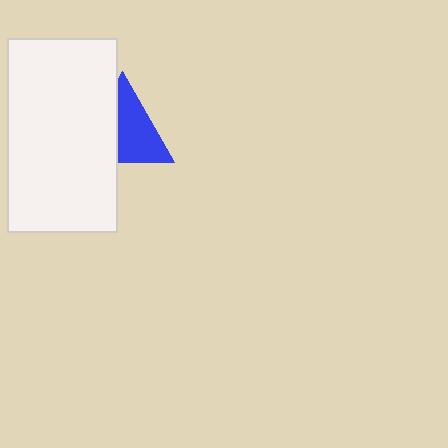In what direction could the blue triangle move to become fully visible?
The blue triangle could move right. That would shift it out from behind the white rectangle entirely.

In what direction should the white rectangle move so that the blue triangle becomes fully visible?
The white rectangle should move left. That is the shortest direction to clear the overlap and leave the blue triangle fully visible.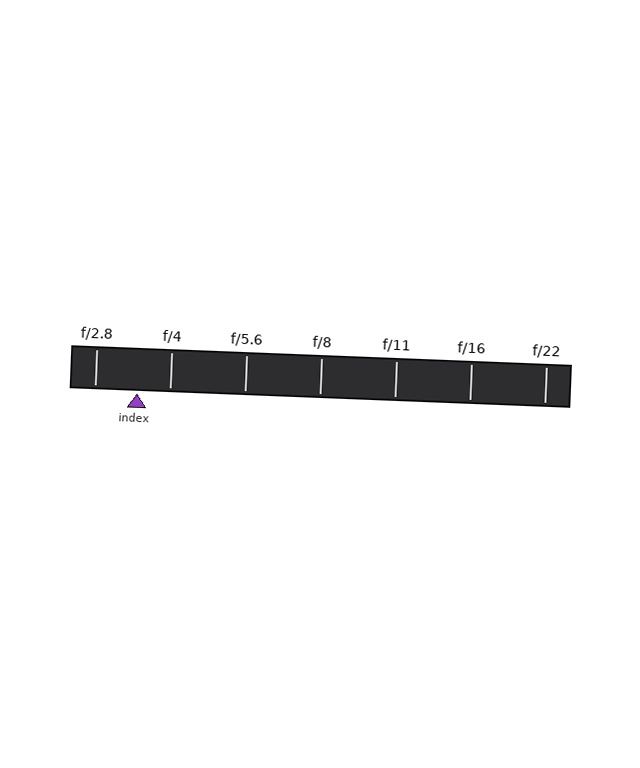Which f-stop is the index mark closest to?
The index mark is closest to f/4.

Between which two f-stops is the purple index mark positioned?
The index mark is between f/2.8 and f/4.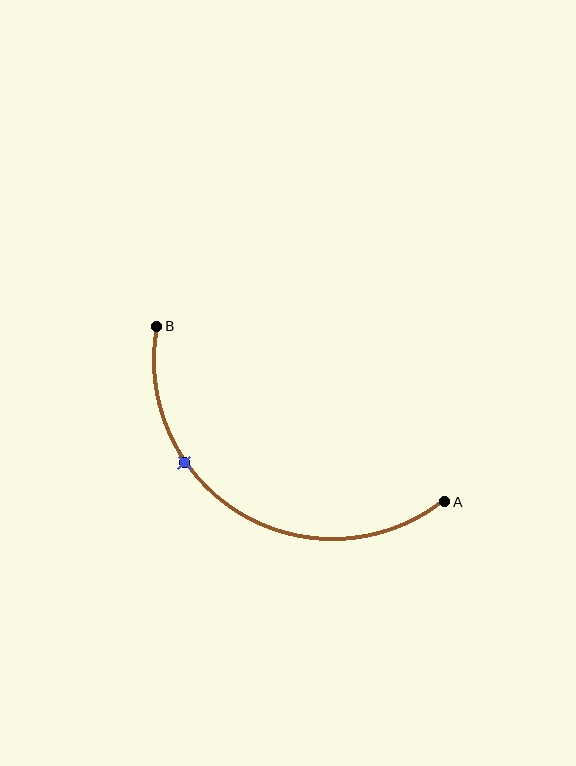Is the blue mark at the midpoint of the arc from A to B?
No. The blue mark lies on the arc but is closer to endpoint B. The arc midpoint would be at the point on the curve equidistant along the arc from both A and B.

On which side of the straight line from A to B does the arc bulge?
The arc bulges below the straight line connecting A and B.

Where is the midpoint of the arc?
The arc midpoint is the point on the curve farthest from the straight line joining A and B. It sits below that line.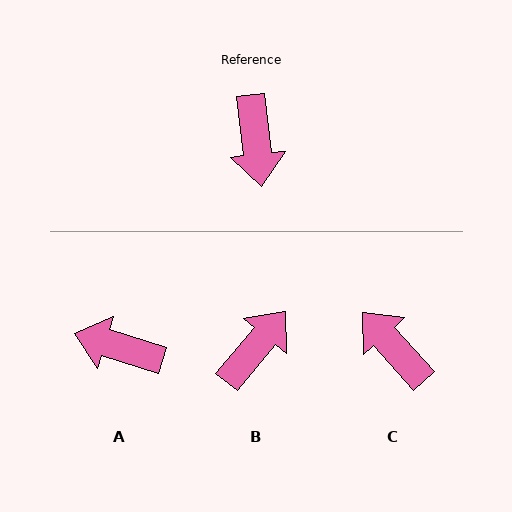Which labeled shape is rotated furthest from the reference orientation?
C, about 145 degrees away.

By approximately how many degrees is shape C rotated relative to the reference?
Approximately 145 degrees clockwise.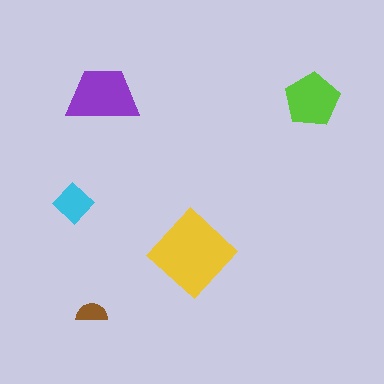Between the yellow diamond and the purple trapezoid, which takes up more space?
The yellow diamond.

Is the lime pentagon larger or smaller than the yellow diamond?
Smaller.